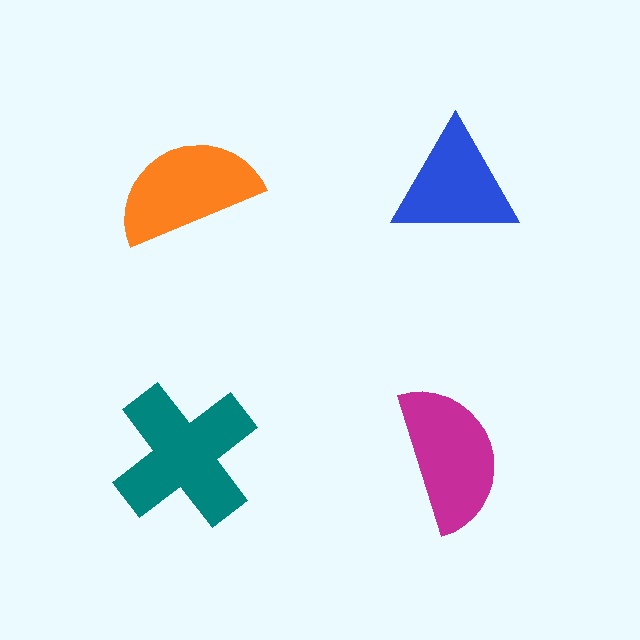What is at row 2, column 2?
A magenta semicircle.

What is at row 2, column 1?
A teal cross.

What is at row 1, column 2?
A blue triangle.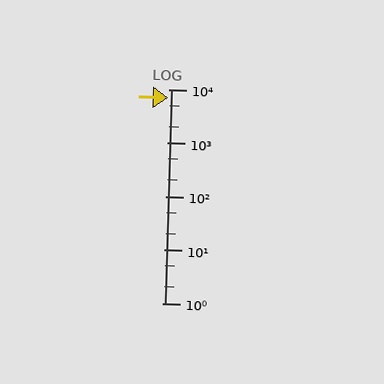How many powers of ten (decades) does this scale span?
The scale spans 4 decades, from 1 to 10000.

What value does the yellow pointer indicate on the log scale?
The pointer indicates approximately 6900.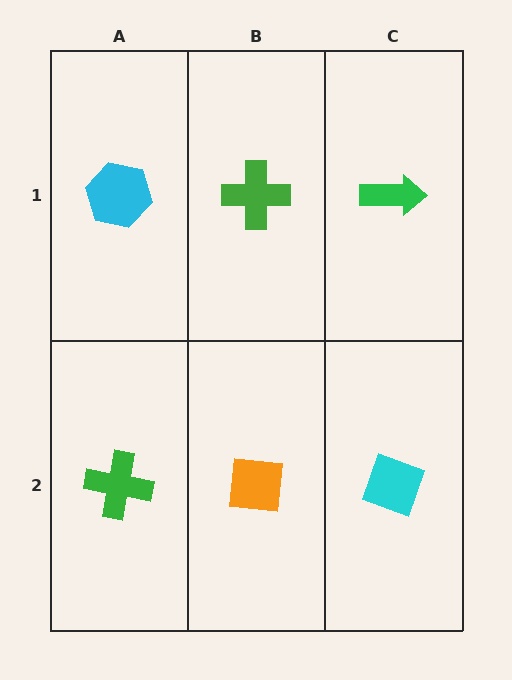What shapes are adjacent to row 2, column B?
A green cross (row 1, column B), a green cross (row 2, column A), a cyan diamond (row 2, column C).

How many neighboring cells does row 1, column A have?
2.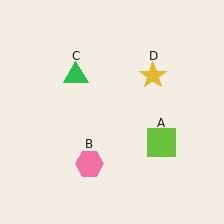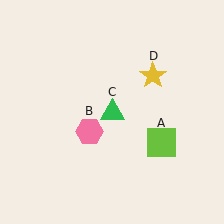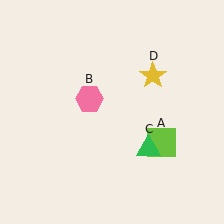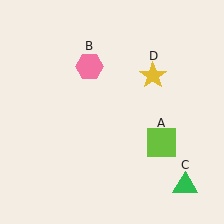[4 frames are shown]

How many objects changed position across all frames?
2 objects changed position: pink hexagon (object B), green triangle (object C).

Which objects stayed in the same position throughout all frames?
Lime square (object A) and yellow star (object D) remained stationary.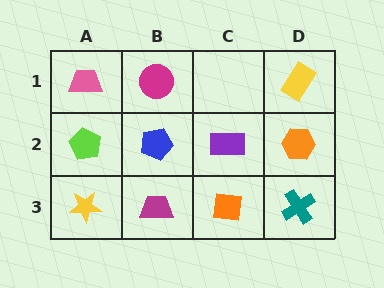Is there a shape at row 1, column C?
No, that cell is empty.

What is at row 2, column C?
A purple rectangle.